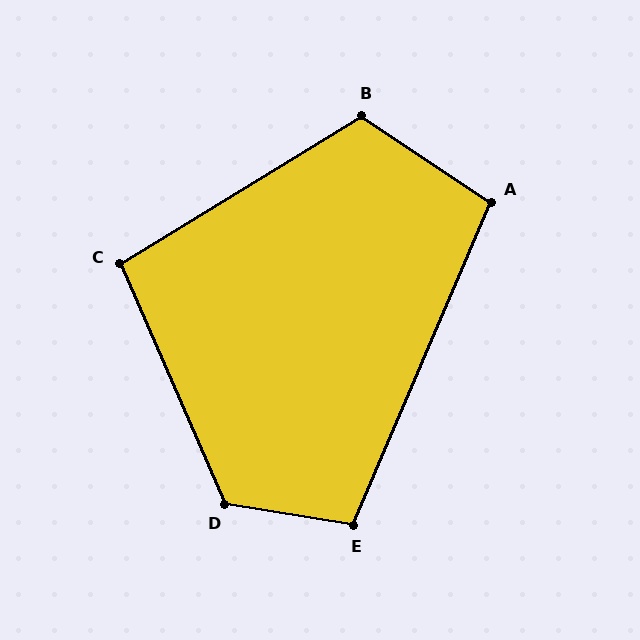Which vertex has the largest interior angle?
D, at approximately 122 degrees.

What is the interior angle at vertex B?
Approximately 115 degrees (obtuse).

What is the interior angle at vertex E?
Approximately 104 degrees (obtuse).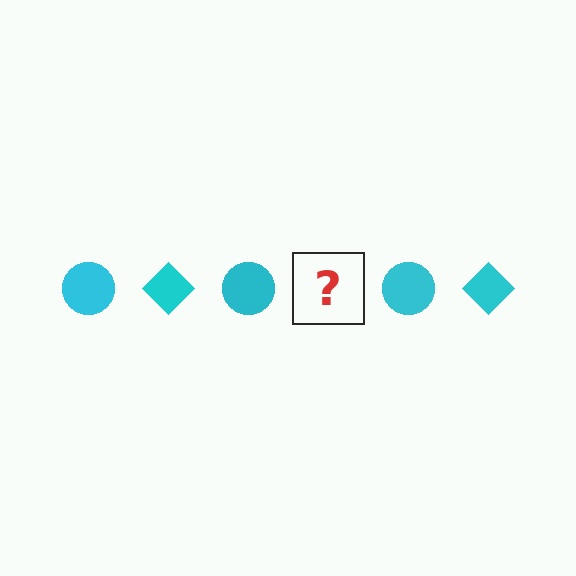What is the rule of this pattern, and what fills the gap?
The rule is that the pattern cycles through circle, diamond shapes in cyan. The gap should be filled with a cyan diamond.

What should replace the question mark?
The question mark should be replaced with a cyan diamond.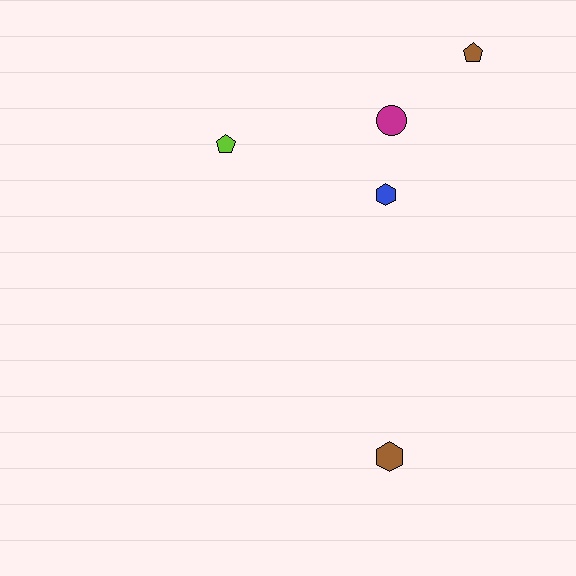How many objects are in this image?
There are 5 objects.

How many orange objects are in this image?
There are no orange objects.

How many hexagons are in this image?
There are 2 hexagons.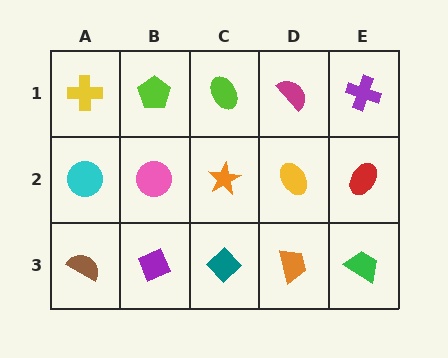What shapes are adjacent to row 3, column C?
An orange star (row 2, column C), a purple diamond (row 3, column B), an orange trapezoid (row 3, column D).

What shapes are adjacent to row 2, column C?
A lime ellipse (row 1, column C), a teal diamond (row 3, column C), a pink circle (row 2, column B), a yellow ellipse (row 2, column D).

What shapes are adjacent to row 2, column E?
A purple cross (row 1, column E), a green trapezoid (row 3, column E), a yellow ellipse (row 2, column D).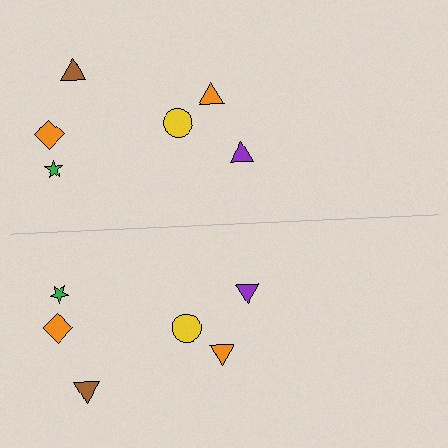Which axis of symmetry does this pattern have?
The pattern has a horizontal axis of symmetry running through the center of the image.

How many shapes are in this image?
There are 12 shapes in this image.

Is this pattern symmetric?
Yes, this pattern has bilateral (reflection) symmetry.